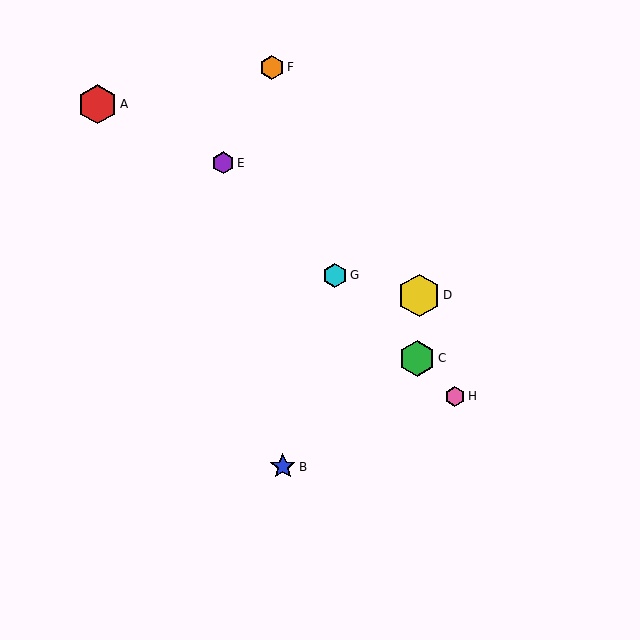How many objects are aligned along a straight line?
4 objects (C, E, G, H) are aligned along a straight line.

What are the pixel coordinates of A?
Object A is at (98, 104).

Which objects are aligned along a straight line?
Objects C, E, G, H are aligned along a straight line.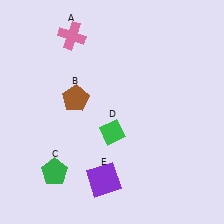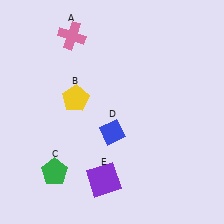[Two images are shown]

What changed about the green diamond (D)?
In Image 1, D is green. In Image 2, it changed to blue.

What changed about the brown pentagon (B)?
In Image 1, B is brown. In Image 2, it changed to yellow.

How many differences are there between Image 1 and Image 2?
There are 2 differences between the two images.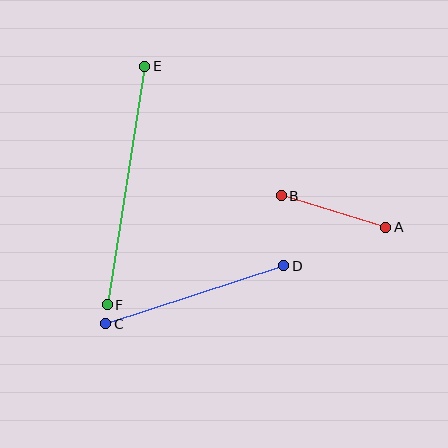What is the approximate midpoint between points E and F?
The midpoint is at approximately (126, 185) pixels.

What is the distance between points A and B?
The distance is approximately 109 pixels.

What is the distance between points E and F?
The distance is approximately 242 pixels.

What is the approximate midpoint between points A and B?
The midpoint is at approximately (333, 212) pixels.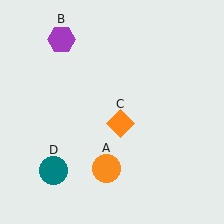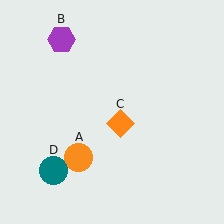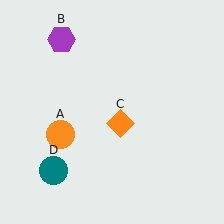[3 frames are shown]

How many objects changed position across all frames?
1 object changed position: orange circle (object A).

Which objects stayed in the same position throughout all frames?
Purple hexagon (object B) and orange diamond (object C) and teal circle (object D) remained stationary.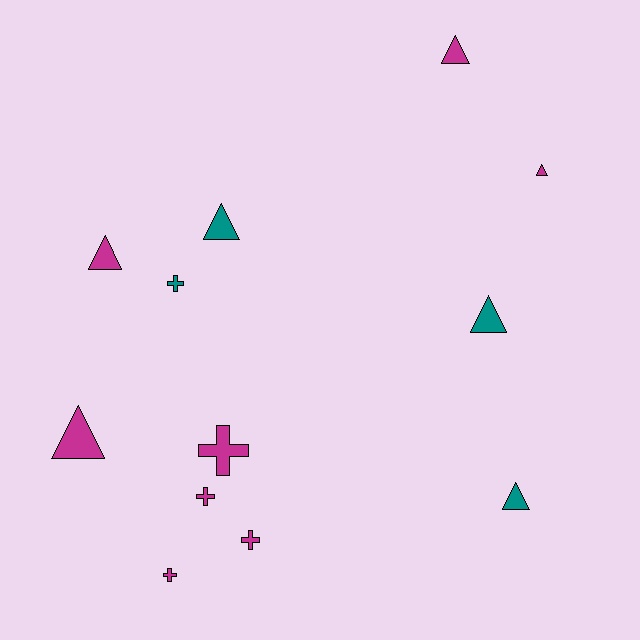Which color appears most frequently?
Magenta, with 8 objects.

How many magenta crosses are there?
There are 4 magenta crosses.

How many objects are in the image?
There are 12 objects.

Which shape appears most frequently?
Triangle, with 7 objects.